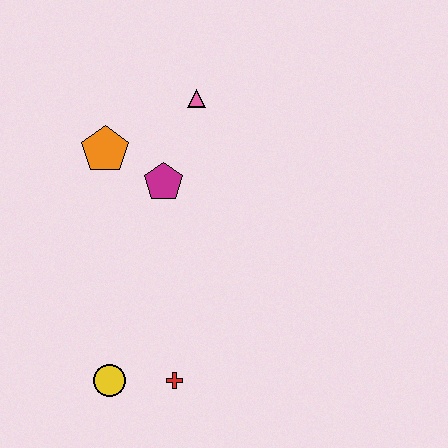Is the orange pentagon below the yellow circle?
No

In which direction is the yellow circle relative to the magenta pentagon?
The yellow circle is below the magenta pentagon.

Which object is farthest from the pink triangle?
The yellow circle is farthest from the pink triangle.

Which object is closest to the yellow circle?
The red cross is closest to the yellow circle.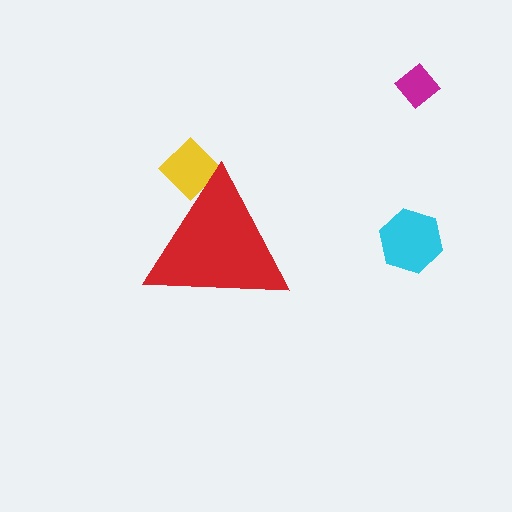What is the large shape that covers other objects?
A red triangle.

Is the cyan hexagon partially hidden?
No, the cyan hexagon is fully visible.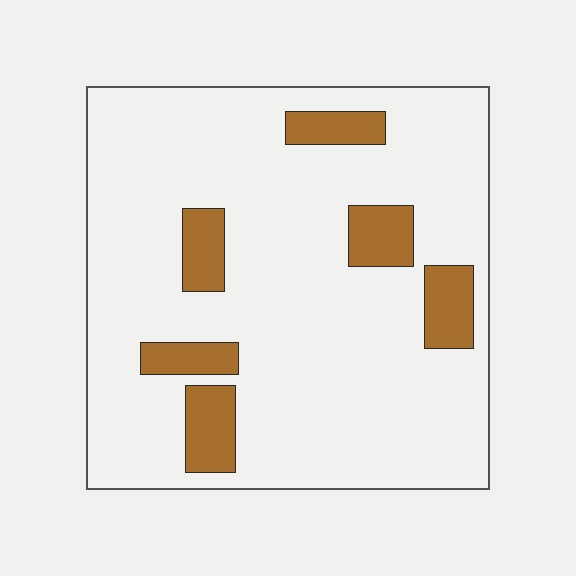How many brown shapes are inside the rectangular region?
6.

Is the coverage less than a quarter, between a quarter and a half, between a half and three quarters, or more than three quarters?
Less than a quarter.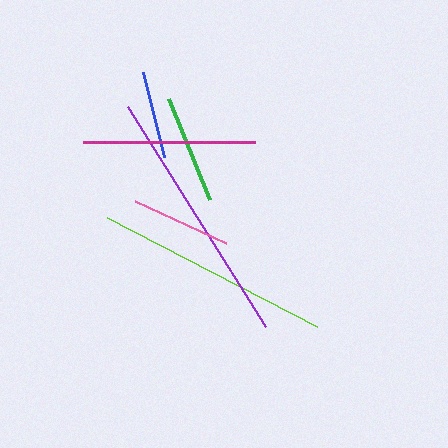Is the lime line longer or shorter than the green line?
The lime line is longer than the green line.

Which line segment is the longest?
The purple line is the longest at approximately 260 pixels.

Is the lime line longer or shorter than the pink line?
The lime line is longer than the pink line.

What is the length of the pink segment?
The pink segment is approximately 101 pixels long.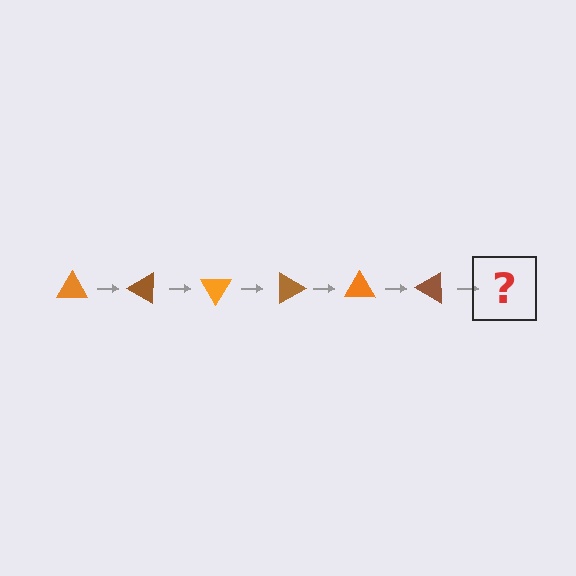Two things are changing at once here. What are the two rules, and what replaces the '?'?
The two rules are that it rotates 30 degrees each step and the color cycles through orange and brown. The '?' should be an orange triangle, rotated 180 degrees from the start.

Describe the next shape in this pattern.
It should be an orange triangle, rotated 180 degrees from the start.